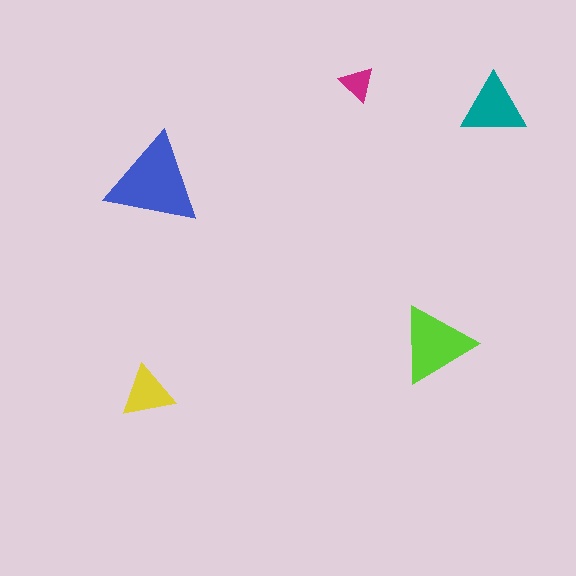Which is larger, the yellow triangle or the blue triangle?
The blue one.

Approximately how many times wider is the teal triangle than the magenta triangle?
About 2 times wider.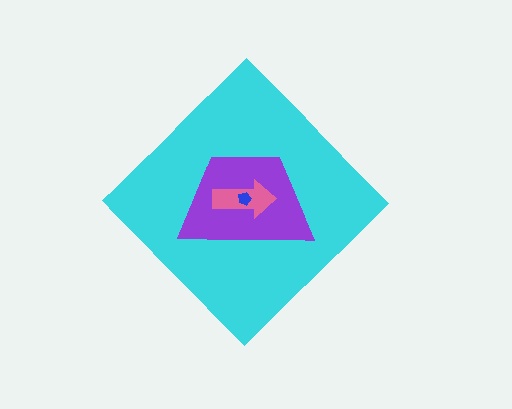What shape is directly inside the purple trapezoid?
The pink arrow.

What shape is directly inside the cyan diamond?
The purple trapezoid.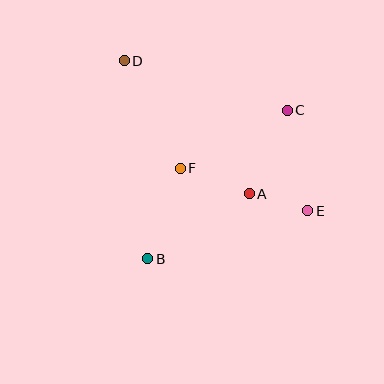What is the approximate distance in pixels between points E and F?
The distance between E and F is approximately 135 pixels.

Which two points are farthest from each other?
Points D and E are farthest from each other.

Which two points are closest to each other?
Points A and E are closest to each other.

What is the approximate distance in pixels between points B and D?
The distance between B and D is approximately 199 pixels.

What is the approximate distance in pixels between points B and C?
The distance between B and C is approximately 203 pixels.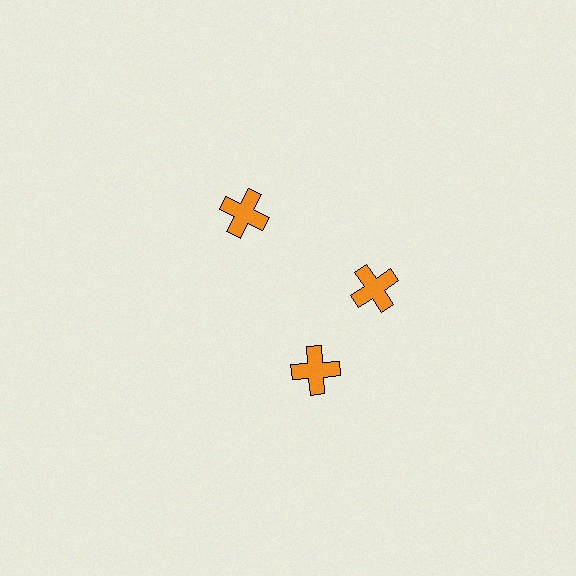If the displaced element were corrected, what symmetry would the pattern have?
It would have 3-fold rotational symmetry — the pattern would map onto itself every 120 degrees.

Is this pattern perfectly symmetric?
No. The 3 orange crosses are arranged in a ring, but one element near the 7 o'clock position is rotated out of alignment along the ring, breaking the 3-fold rotational symmetry.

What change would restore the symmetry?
The symmetry would be restored by rotating it back into even spacing with its neighbors so that all 3 crosses sit at equal angles and equal distance from the center.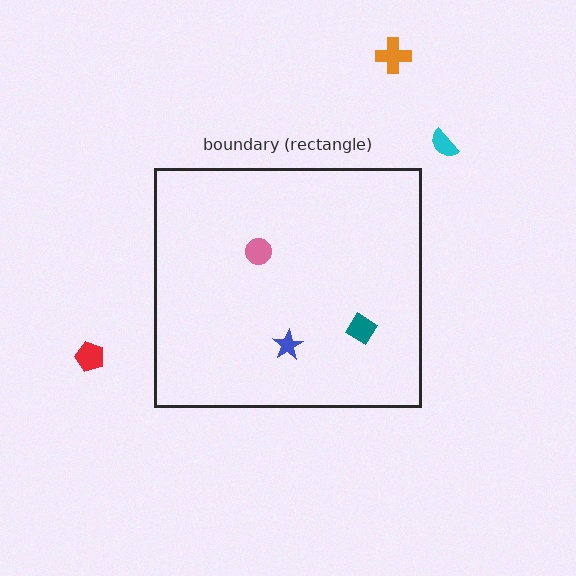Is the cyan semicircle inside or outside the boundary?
Outside.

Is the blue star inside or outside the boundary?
Inside.